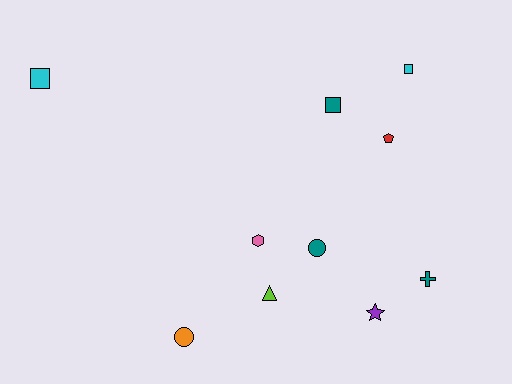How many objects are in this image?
There are 10 objects.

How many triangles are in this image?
There is 1 triangle.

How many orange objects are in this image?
There is 1 orange object.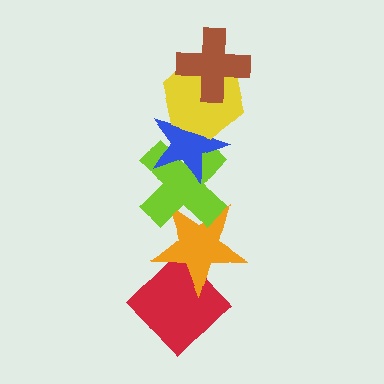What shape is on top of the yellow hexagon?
The brown cross is on top of the yellow hexagon.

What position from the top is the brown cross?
The brown cross is 1st from the top.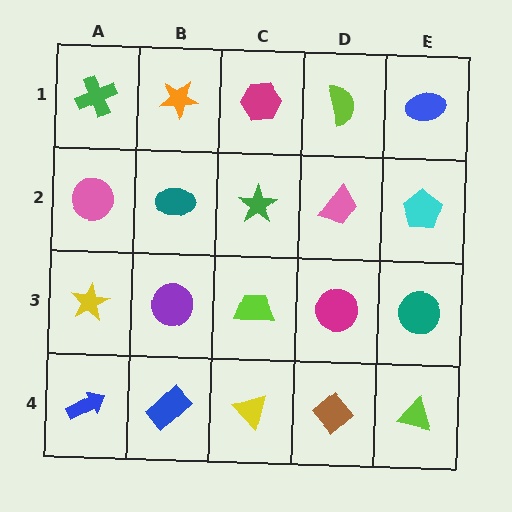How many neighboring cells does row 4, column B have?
3.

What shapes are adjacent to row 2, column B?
An orange star (row 1, column B), a purple circle (row 3, column B), a pink circle (row 2, column A), a green star (row 2, column C).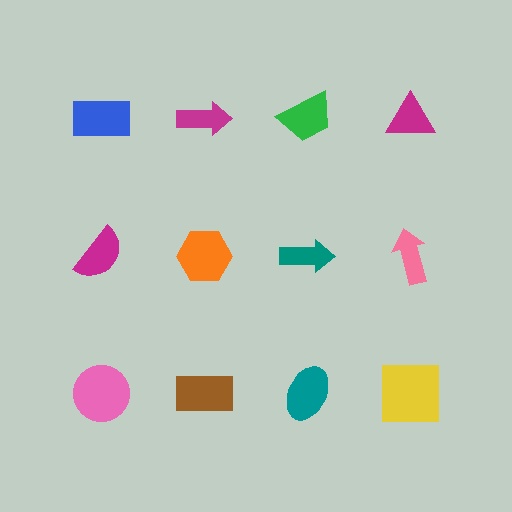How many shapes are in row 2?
4 shapes.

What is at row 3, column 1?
A pink circle.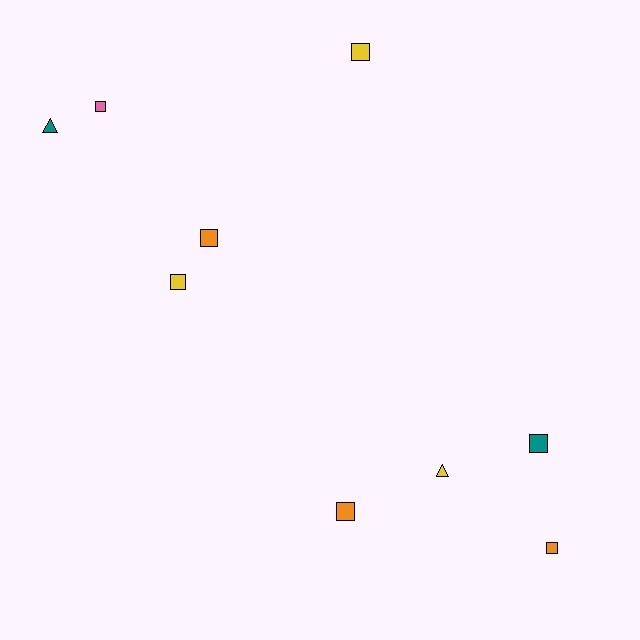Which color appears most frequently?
Orange, with 3 objects.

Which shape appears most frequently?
Square, with 7 objects.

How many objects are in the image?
There are 9 objects.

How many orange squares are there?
There are 3 orange squares.